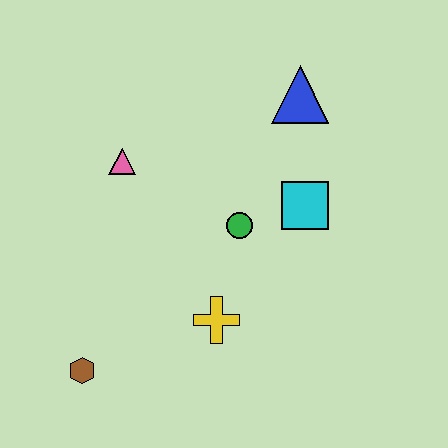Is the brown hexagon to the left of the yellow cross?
Yes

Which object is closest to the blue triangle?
The cyan square is closest to the blue triangle.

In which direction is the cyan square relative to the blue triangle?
The cyan square is below the blue triangle.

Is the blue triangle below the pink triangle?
No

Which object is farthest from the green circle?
The brown hexagon is farthest from the green circle.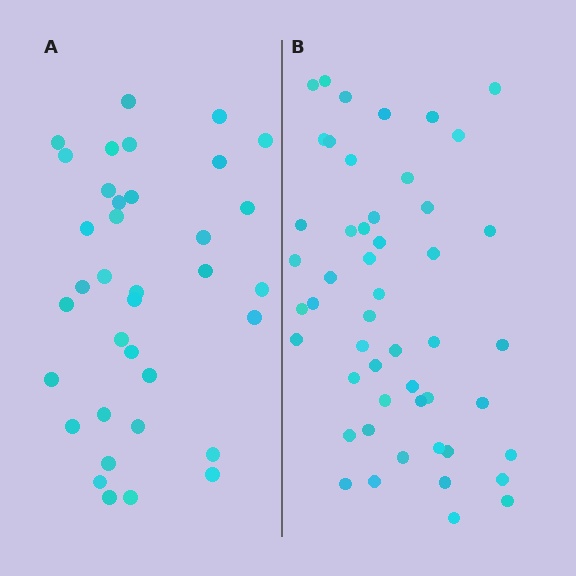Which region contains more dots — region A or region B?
Region B (the right region) has more dots.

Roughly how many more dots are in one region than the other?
Region B has approximately 15 more dots than region A.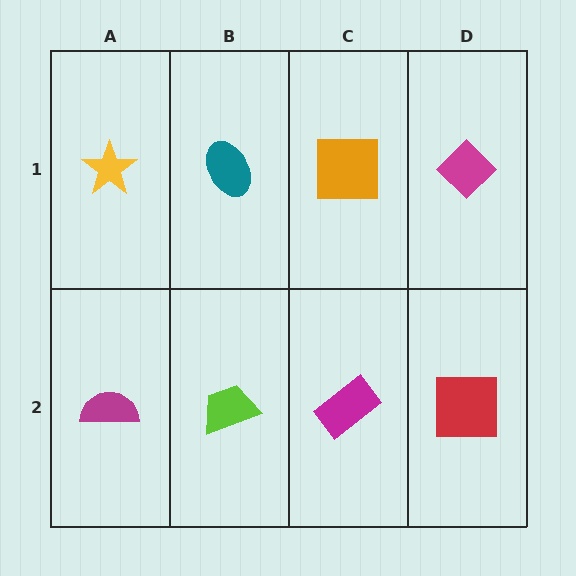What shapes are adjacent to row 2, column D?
A magenta diamond (row 1, column D), a magenta rectangle (row 2, column C).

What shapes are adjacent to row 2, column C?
An orange square (row 1, column C), a lime trapezoid (row 2, column B), a red square (row 2, column D).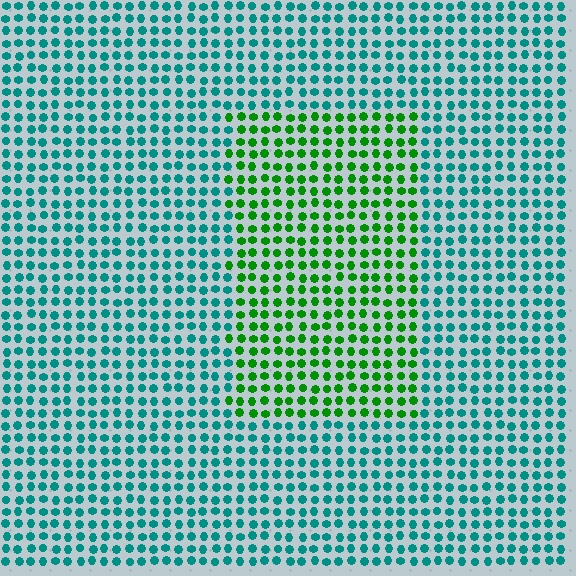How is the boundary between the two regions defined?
The boundary is defined purely by a slight shift in hue (about 54 degrees). Spacing, size, and orientation are identical on both sides.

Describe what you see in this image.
The image is filled with small teal elements in a uniform arrangement. A rectangle-shaped region is visible where the elements are tinted to a slightly different hue, forming a subtle color boundary.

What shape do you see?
I see a rectangle.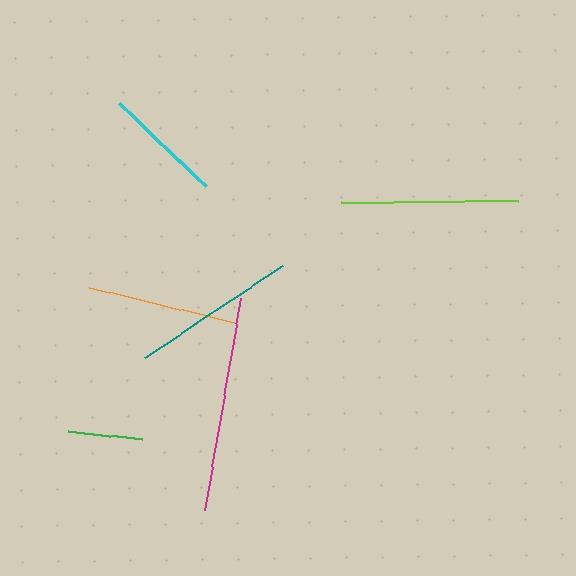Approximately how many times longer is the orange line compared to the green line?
The orange line is approximately 2.0 times the length of the green line.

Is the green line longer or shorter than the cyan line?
The cyan line is longer than the green line.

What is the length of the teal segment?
The teal segment is approximately 166 pixels long.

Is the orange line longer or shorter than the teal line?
The teal line is longer than the orange line.